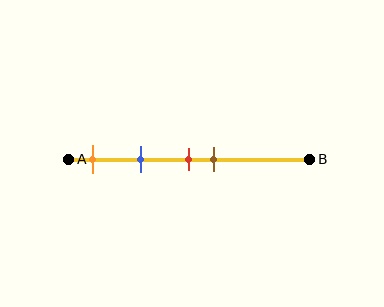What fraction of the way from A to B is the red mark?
The red mark is approximately 50% (0.5) of the way from A to B.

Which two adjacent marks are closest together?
The red and brown marks are the closest adjacent pair.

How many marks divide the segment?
There are 4 marks dividing the segment.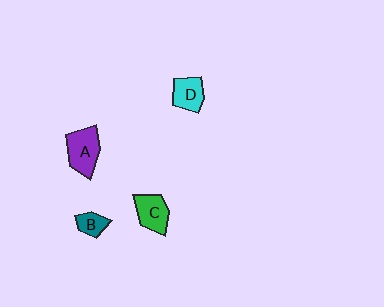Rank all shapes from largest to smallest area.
From largest to smallest: A (purple), C (green), D (cyan), B (teal).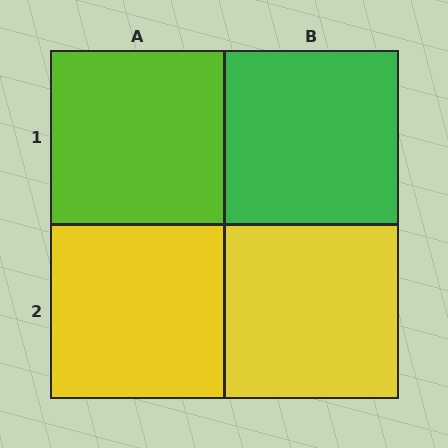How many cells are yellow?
2 cells are yellow.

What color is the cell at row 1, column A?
Lime.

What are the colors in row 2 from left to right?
Yellow, yellow.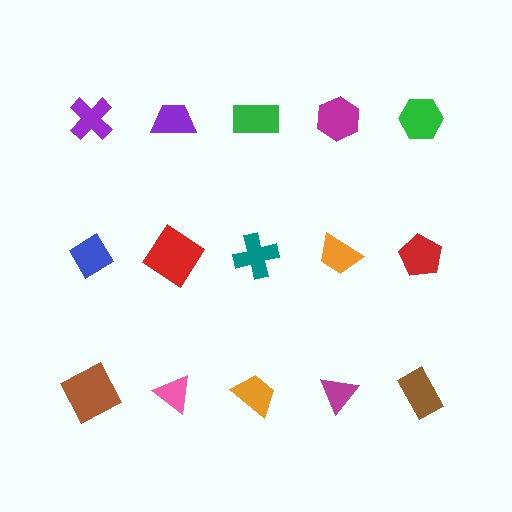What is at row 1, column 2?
A purple trapezoid.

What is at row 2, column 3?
A teal cross.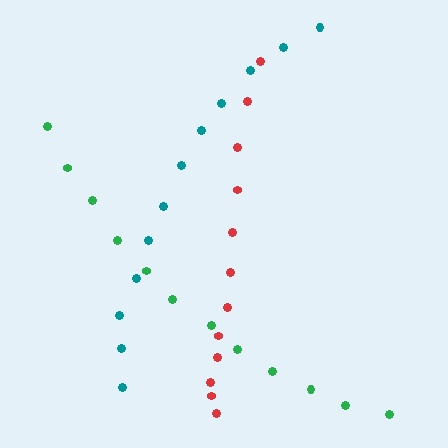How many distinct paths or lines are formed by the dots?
There are 3 distinct paths.